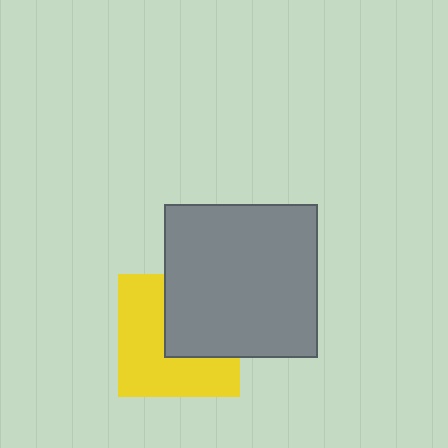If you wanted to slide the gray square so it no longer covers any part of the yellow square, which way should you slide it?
Slide it toward the upper-right — that is the most direct way to separate the two shapes.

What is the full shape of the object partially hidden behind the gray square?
The partially hidden object is a yellow square.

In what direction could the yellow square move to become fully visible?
The yellow square could move toward the lower-left. That would shift it out from behind the gray square entirely.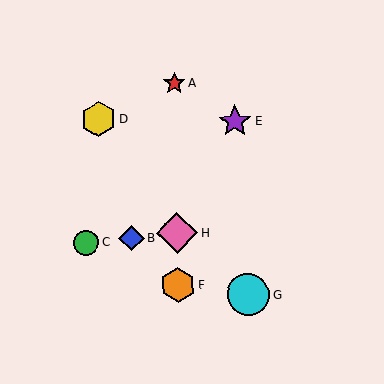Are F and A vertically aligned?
Yes, both are at x≈178.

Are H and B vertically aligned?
No, H is at x≈177 and B is at x≈131.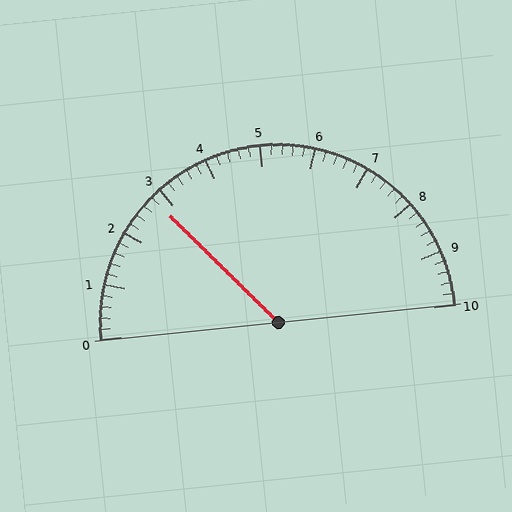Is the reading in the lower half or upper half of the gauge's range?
The reading is in the lower half of the range (0 to 10).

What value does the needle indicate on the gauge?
The needle indicates approximately 2.8.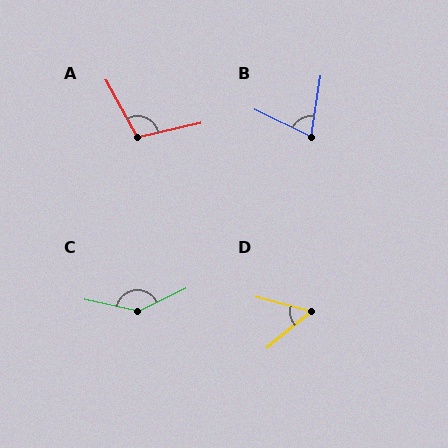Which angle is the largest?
C, at approximately 142 degrees.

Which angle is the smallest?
D, at approximately 54 degrees.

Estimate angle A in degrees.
Approximately 105 degrees.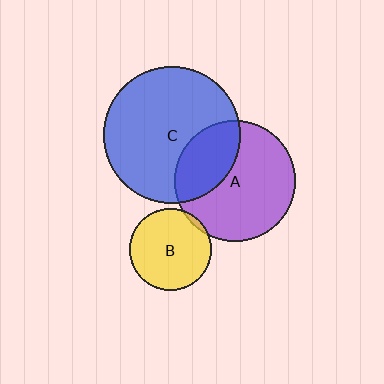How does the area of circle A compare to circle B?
Approximately 2.2 times.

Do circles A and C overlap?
Yes.